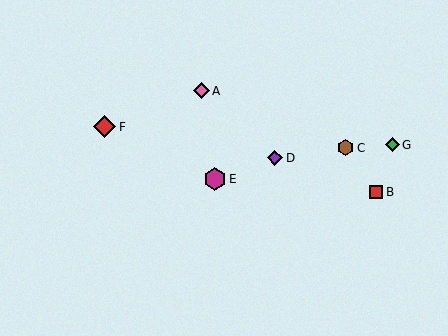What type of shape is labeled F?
Shape F is a red diamond.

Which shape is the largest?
The magenta hexagon (labeled E) is the largest.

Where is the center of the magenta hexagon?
The center of the magenta hexagon is at (215, 179).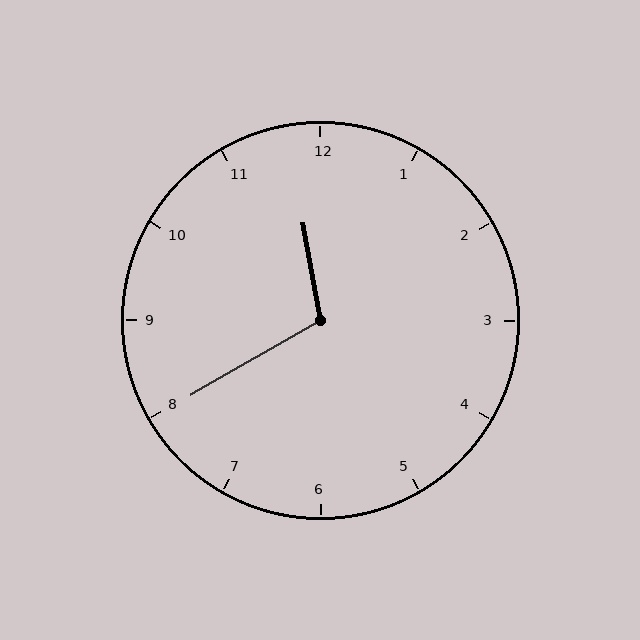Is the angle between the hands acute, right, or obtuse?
It is obtuse.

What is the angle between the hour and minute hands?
Approximately 110 degrees.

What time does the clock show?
11:40.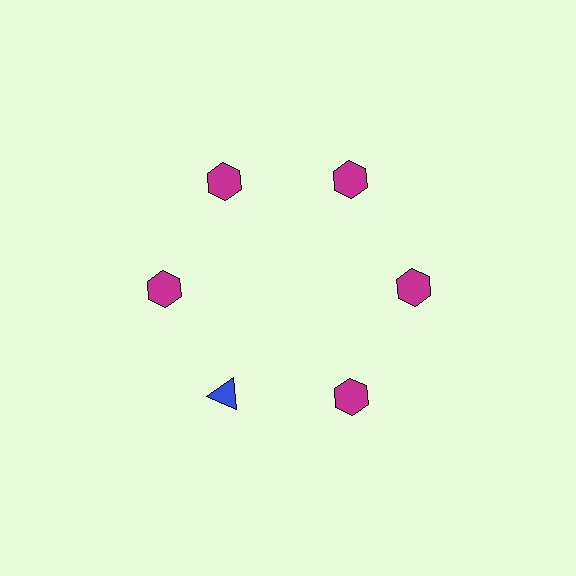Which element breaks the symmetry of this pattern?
The blue triangle at roughly the 7 o'clock position breaks the symmetry. All other shapes are magenta hexagons.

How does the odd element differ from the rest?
It differs in both color (blue instead of magenta) and shape (triangle instead of hexagon).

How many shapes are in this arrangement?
There are 6 shapes arranged in a ring pattern.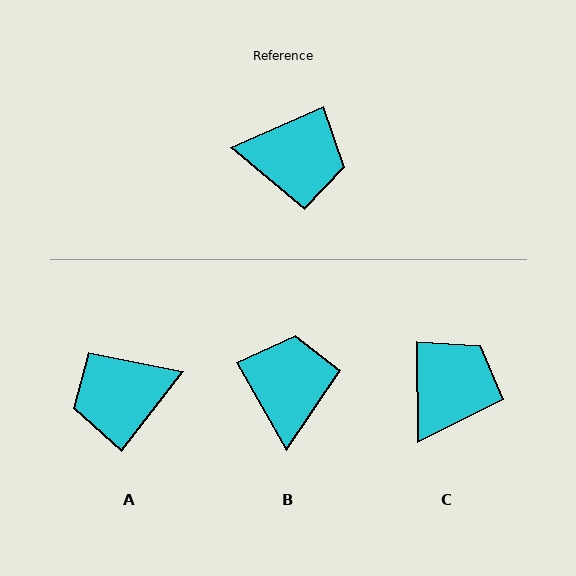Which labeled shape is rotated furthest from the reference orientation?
A, about 151 degrees away.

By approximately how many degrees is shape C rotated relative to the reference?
Approximately 67 degrees counter-clockwise.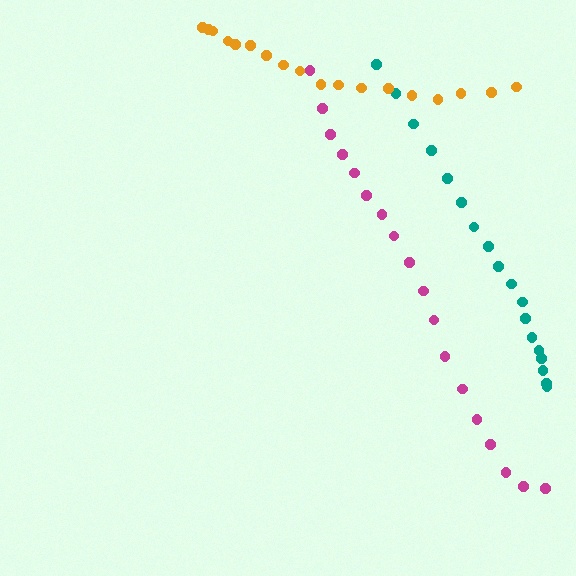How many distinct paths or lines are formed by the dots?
There are 3 distinct paths.